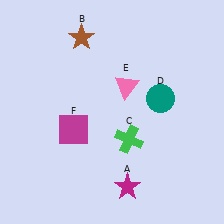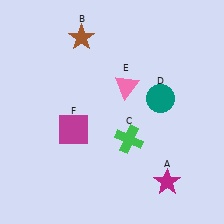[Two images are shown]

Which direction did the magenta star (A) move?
The magenta star (A) moved right.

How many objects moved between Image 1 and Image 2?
1 object moved between the two images.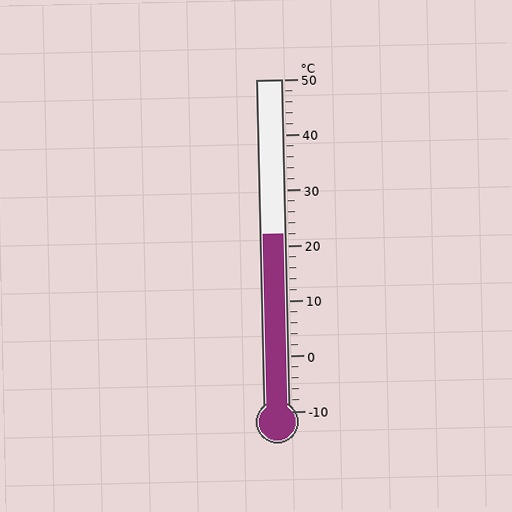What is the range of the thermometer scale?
The thermometer scale ranges from -10°C to 50°C.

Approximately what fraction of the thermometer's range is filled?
The thermometer is filled to approximately 55% of its range.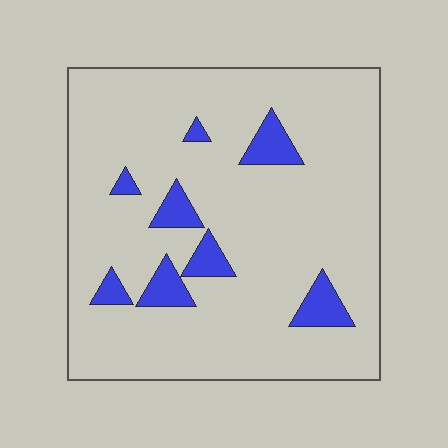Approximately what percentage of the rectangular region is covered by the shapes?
Approximately 10%.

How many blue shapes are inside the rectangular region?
8.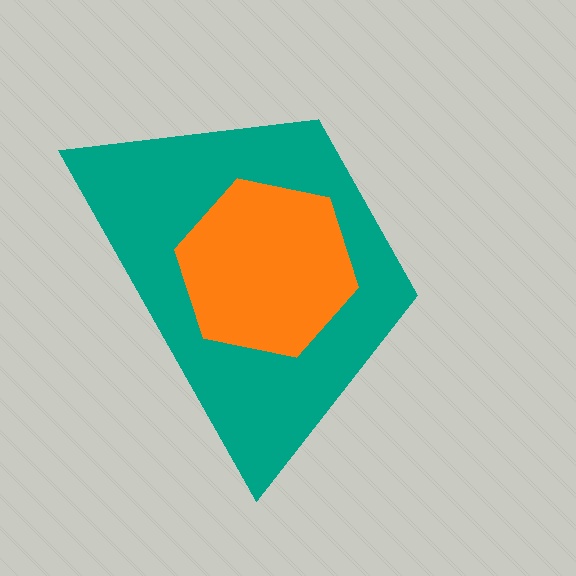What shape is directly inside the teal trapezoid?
The orange hexagon.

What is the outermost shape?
The teal trapezoid.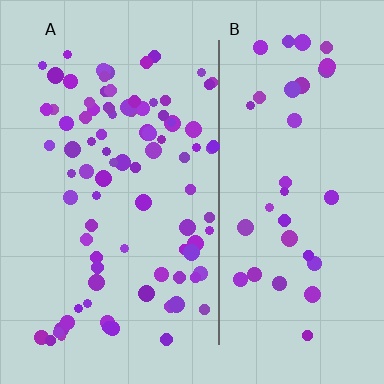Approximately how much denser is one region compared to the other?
Approximately 2.5× — region A over region B.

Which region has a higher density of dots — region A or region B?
A (the left).